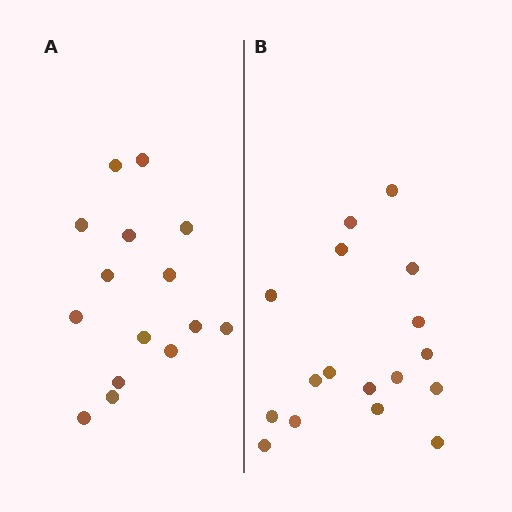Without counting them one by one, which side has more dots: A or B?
Region B (the right region) has more dots.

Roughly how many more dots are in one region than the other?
Region B has just a few more — roughly 2 or 3 more dots than region A.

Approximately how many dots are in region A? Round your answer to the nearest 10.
About 20 dots. (The exact count is 15, which rounds to 20.)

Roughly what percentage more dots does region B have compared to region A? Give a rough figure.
About 15% more.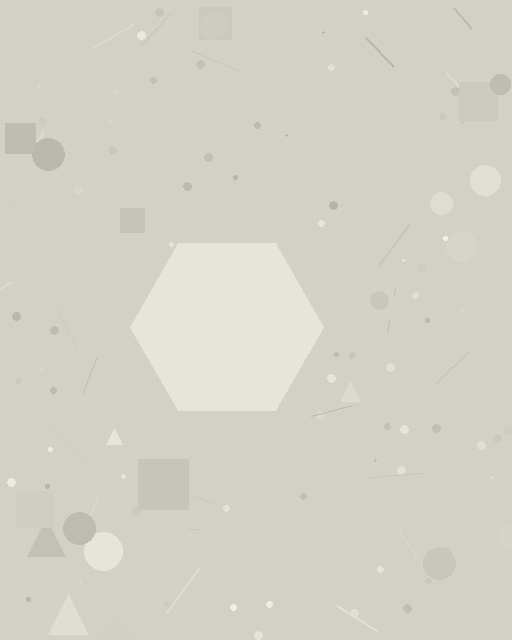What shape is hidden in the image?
A hexagon is hidden in the image.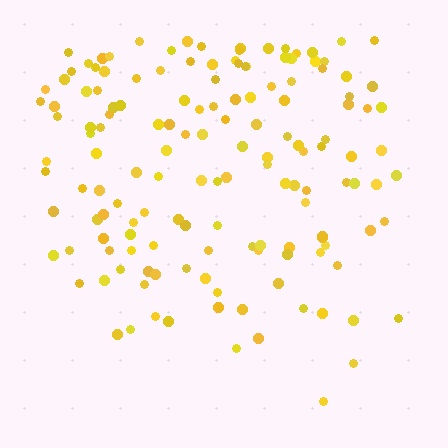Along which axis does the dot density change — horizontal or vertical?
Vertical.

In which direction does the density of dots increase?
From bottom to top, with the top side densest.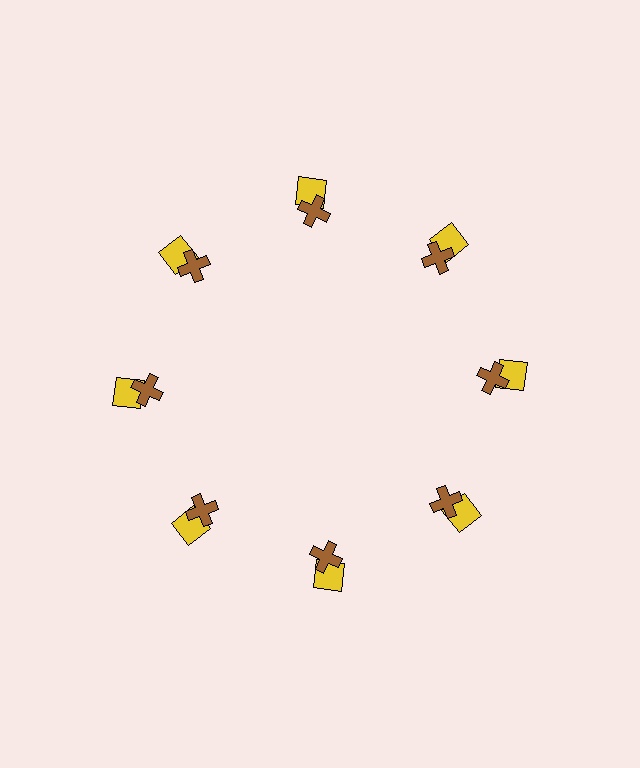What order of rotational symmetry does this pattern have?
This pattern has 8-fold rotational symmetry.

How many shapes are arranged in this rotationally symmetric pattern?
There are 16 shapes, arranged in 8 groups of 2.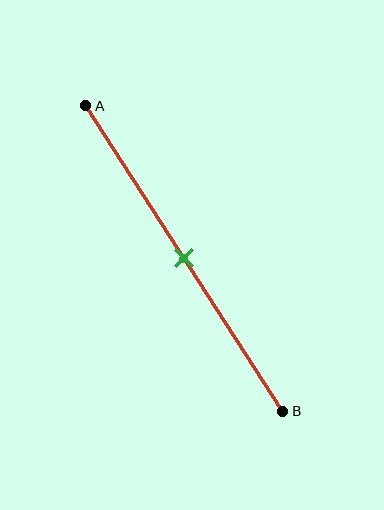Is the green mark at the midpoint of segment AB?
Yes, the mark is approximately at the midpoint.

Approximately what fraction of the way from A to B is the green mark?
The green mark is approximately 50% of the way from A to B.